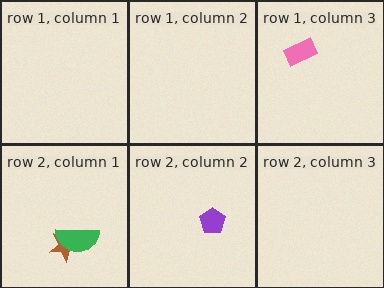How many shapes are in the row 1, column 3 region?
1.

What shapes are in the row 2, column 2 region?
The purple pentagon.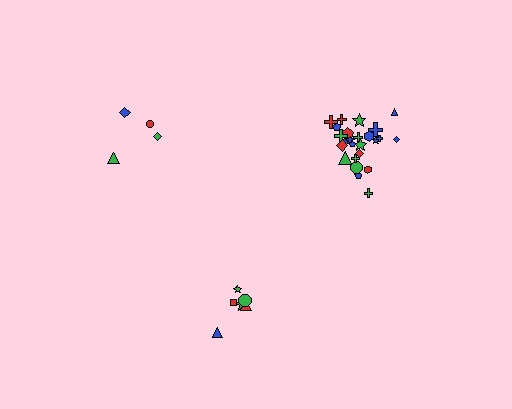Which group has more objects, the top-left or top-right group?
The top-right group.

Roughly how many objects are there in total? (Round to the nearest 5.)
Roughly 35 objects in total.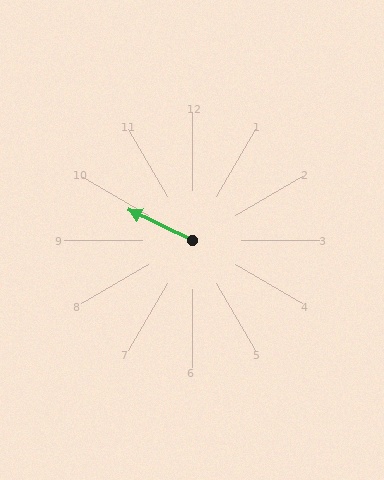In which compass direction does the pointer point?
Northwest.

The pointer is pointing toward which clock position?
Roughly 10 o'clock.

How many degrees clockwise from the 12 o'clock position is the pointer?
Approximately 296 degrees.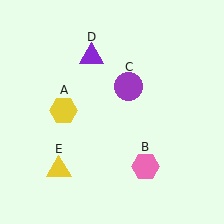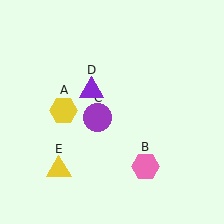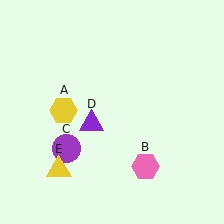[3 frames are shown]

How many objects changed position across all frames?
2 objects changed position: purple circle (object C), purple triangle (object D).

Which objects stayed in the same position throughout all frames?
Yellow hexagon (object A) and pink hexagon (object B) and yellow triangle (object E) remained stationary.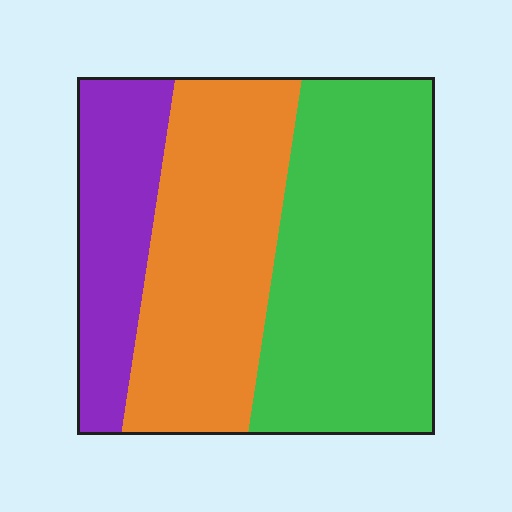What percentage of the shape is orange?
Orange takes up about one third (1/3) of the shape.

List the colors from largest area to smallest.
From largest to smallest: green, orange, purple.